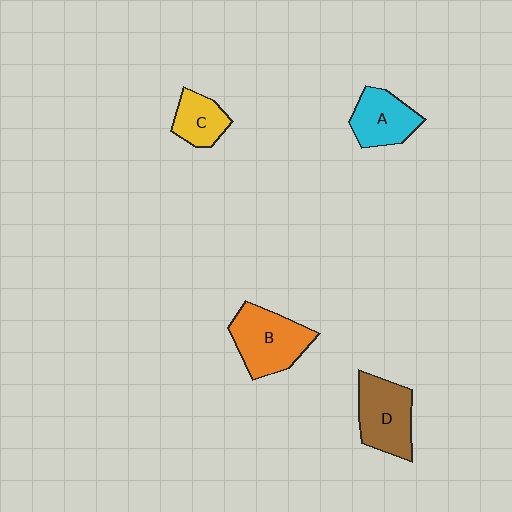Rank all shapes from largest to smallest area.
From largest to smallest: B (orange), D (brown), A (cyan), C (yellow).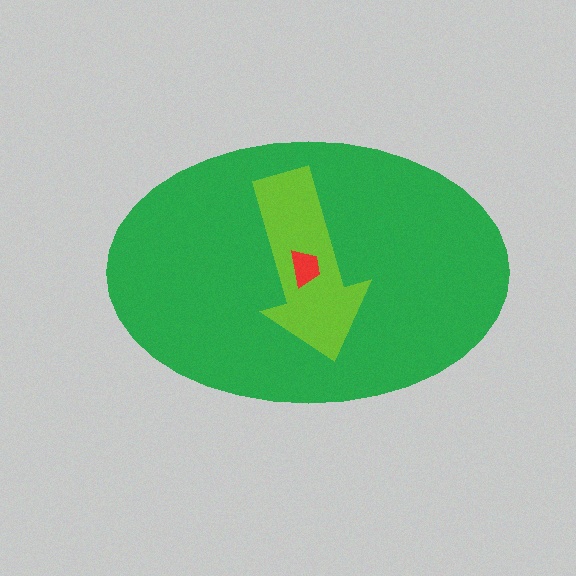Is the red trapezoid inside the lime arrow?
Yes.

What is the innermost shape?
The red trapezoid.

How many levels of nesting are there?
3.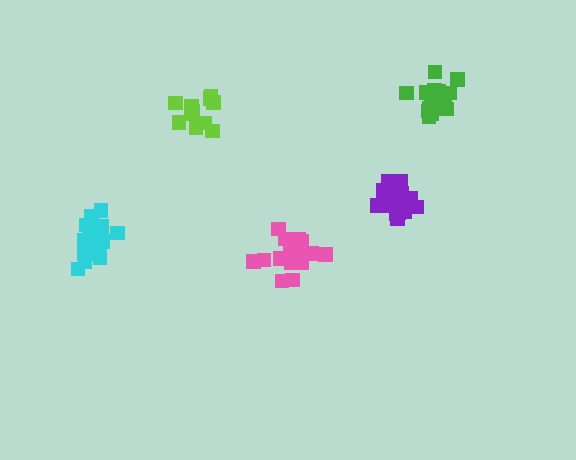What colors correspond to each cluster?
The clusters are colored: purple, pink, cyan, lime, green.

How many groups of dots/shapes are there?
There are 5 groups.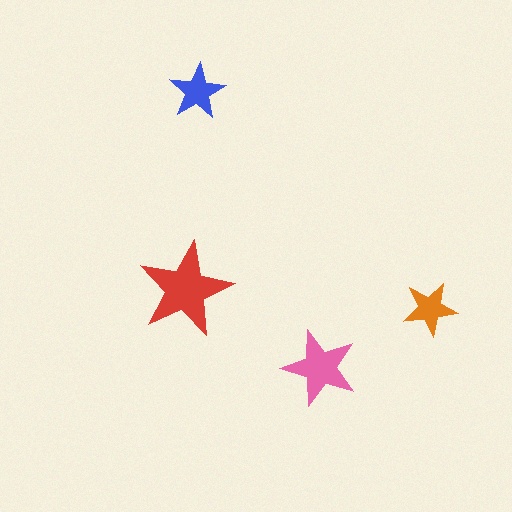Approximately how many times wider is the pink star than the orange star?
About 1.5 times wider.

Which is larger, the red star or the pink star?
The red one.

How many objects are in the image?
There are 4 objects in the image.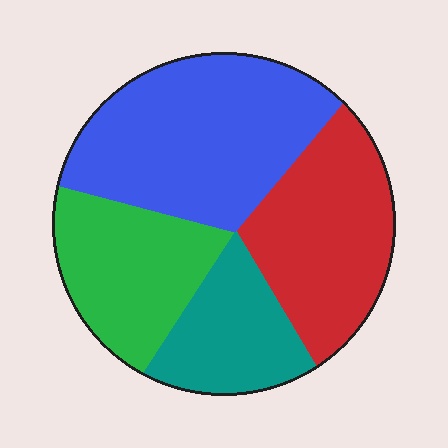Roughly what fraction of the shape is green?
Green covers roughly 20% of the shape.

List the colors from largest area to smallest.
From largest to smallest: blue, red, green, teal.